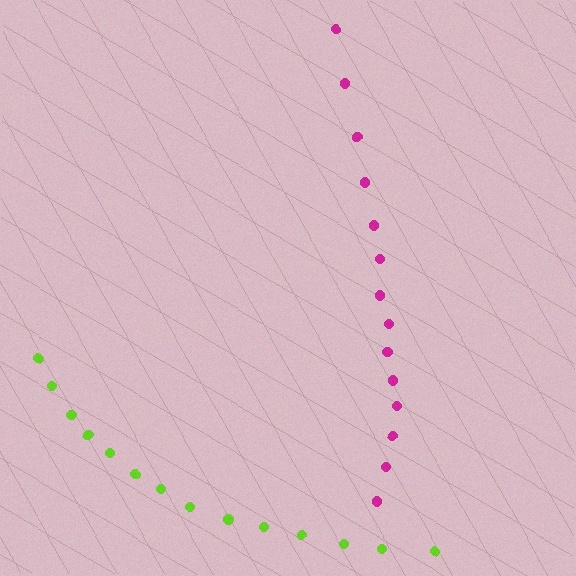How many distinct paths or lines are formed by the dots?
There are 2 distinct paths.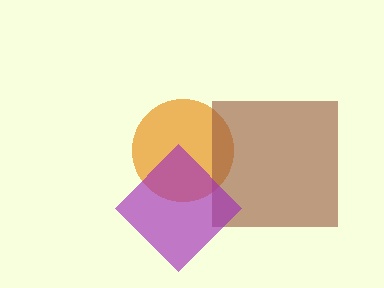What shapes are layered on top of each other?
The layered shapes are: an orange circle, a brown square, a purple diamond.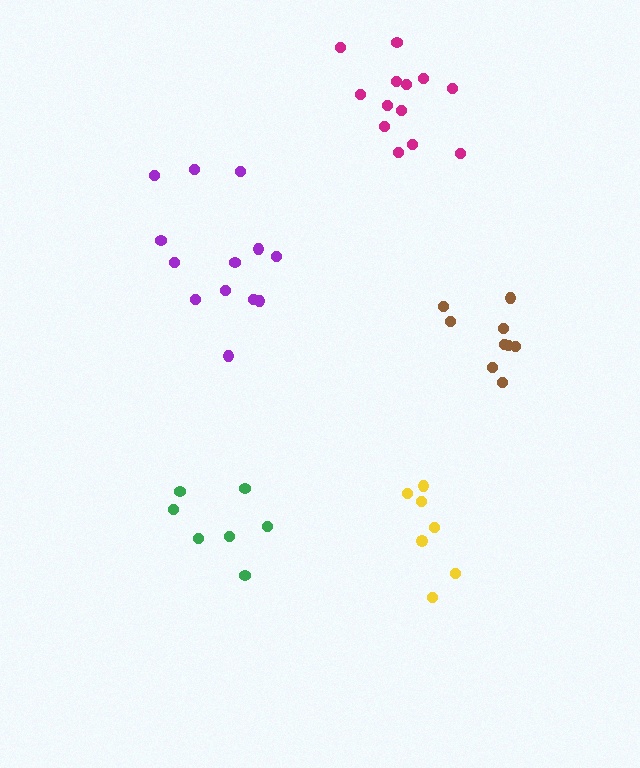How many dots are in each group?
Group 1: 7 dots, Group 2: 9 dots, Group 3: 13 dots, Group 4: 13 dots, Group 5: 7 dots (49 total).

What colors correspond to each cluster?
The clusters are colored: yellow, brown, purple, magenta, green.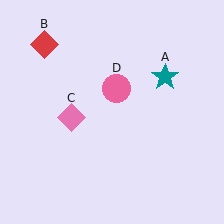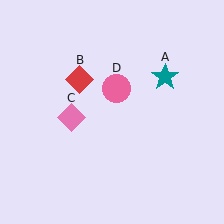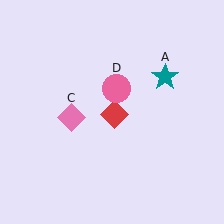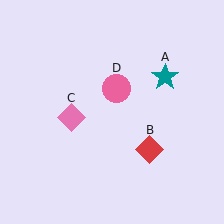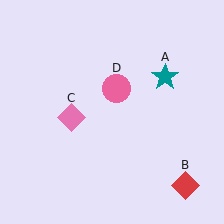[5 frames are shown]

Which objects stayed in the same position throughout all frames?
Teal star (object A) and pink diamond (object C) and pink circle (object D) remained stationary.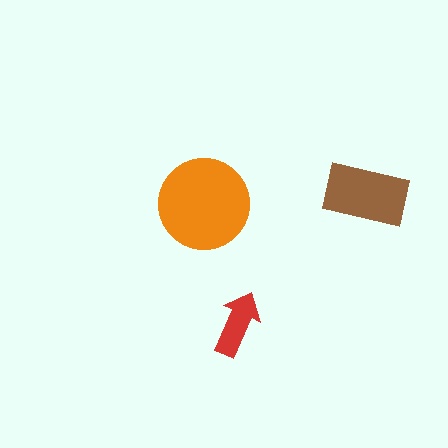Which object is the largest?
The orange circle.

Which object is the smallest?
The red arrow.